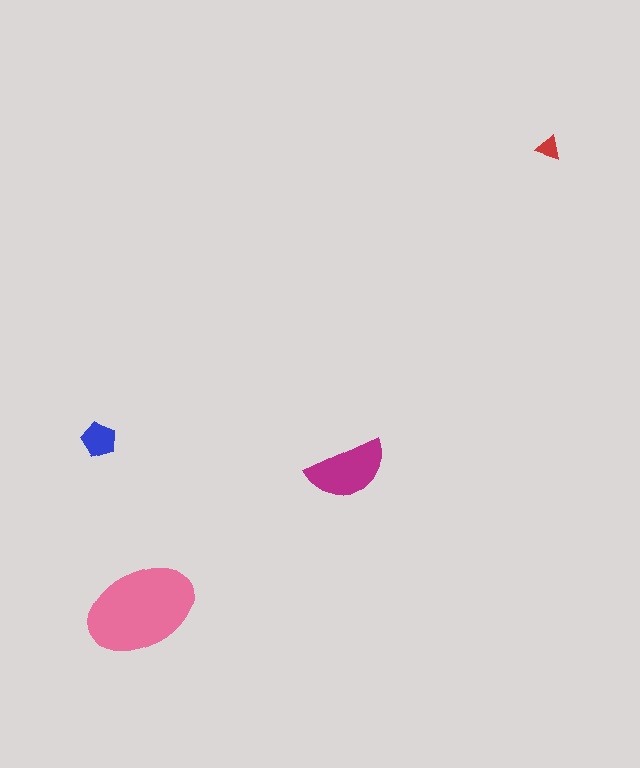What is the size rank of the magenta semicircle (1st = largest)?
2nd.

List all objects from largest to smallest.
The pink ellipse, the magenta semicircle, the blue pentagon, the red triangle.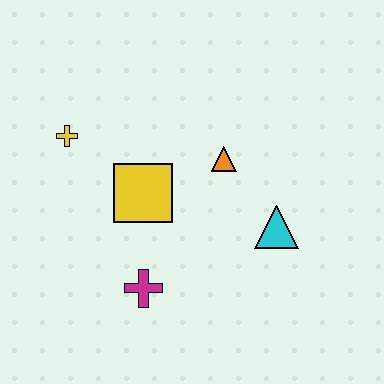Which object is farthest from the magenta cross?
The yellow cross is farthest from the magenta cross.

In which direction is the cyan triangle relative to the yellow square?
The cyan triangle is to the right of the yellow square.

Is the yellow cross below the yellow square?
No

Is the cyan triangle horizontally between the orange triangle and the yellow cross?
No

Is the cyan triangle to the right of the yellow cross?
Yes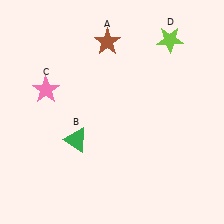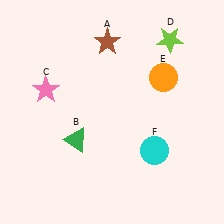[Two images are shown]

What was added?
An orange circle (E), a cyan circle (F) were added in Image 2.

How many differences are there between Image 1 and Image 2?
There are 2 differences between the two images.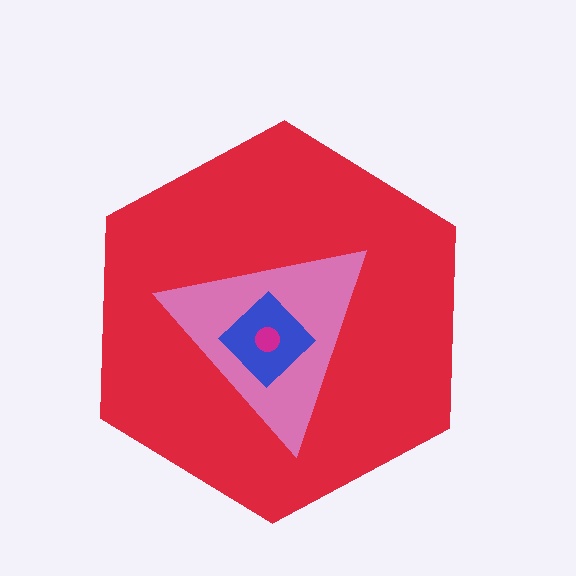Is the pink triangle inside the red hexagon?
Yes.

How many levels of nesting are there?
4.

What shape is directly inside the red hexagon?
The pink triangle.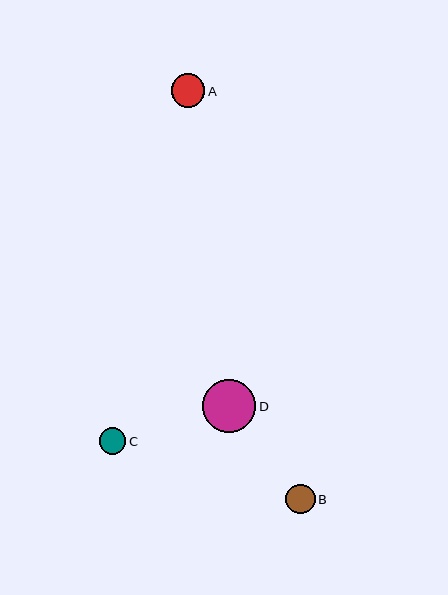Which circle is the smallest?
Circle C is the smallest with a size of approximately 27 pixels.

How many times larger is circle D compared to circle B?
Circle D is approximately 1.8 times the size of circle B.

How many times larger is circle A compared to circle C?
Circle A is approximately 1.3 times the size of circle C.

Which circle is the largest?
Circle D is the largest with a size of approximately 53 pixels.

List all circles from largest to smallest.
From largest to smallest: D, A, B, C.